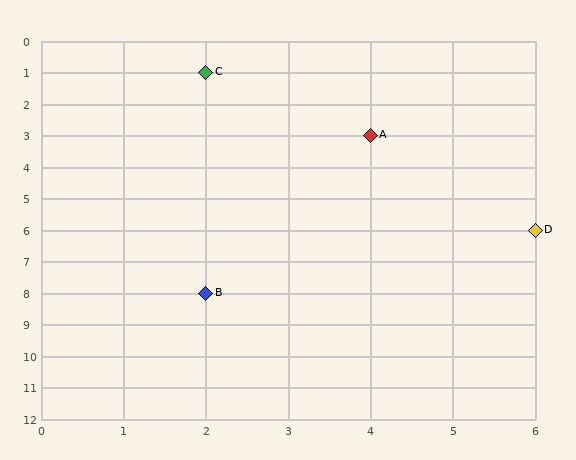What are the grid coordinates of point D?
Point D is at grid coordinates (6, 6).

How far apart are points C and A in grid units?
Points C and A are 2 columns and 2 rows apart (about 2.8 grid units diagonally).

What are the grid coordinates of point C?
Point C is at grid coordinates (2, 1).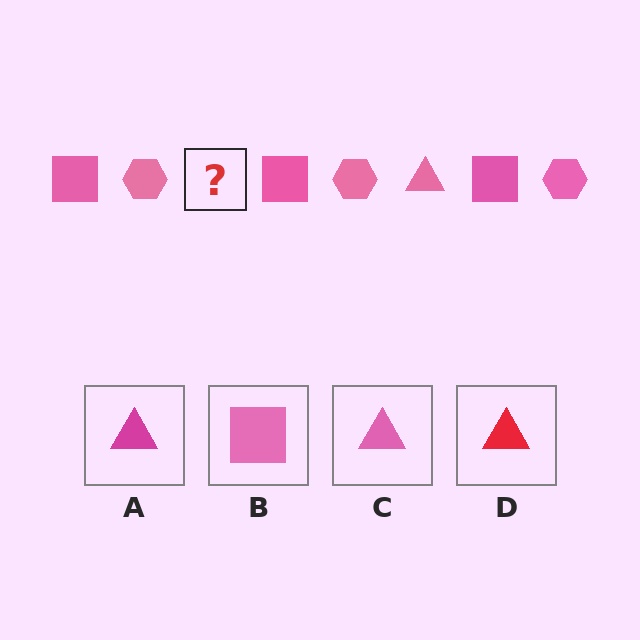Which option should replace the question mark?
Option C.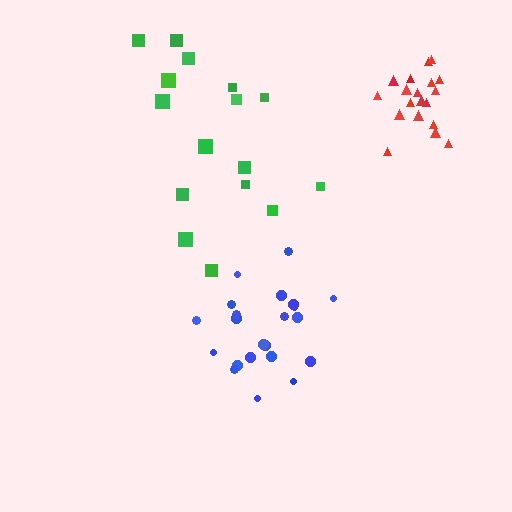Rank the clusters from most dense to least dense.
red, blue, green.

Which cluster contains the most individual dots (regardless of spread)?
Blue (22).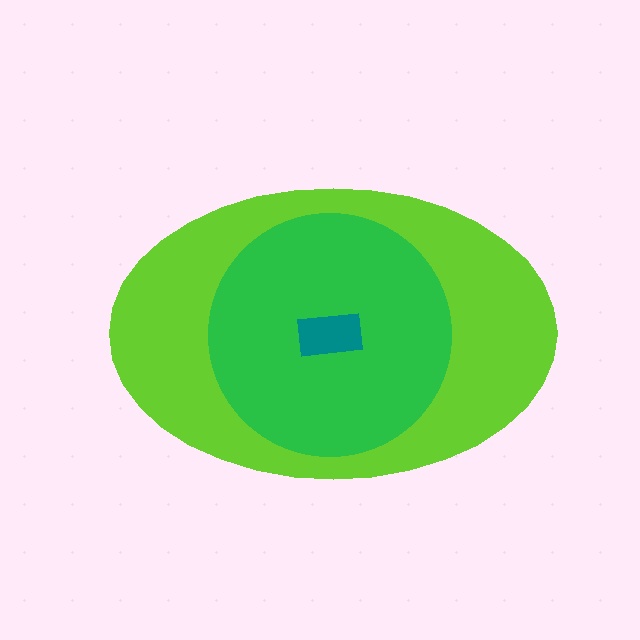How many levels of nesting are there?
3.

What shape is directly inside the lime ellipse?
The green circle.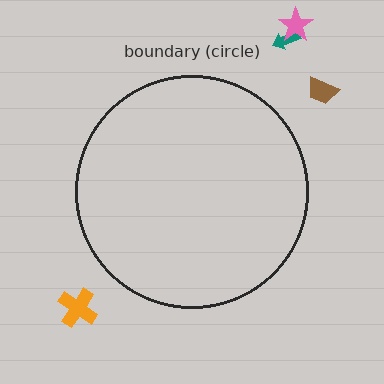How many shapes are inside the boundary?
0 inside, 4 outside.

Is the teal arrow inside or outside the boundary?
Outside.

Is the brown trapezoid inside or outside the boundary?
Outside.